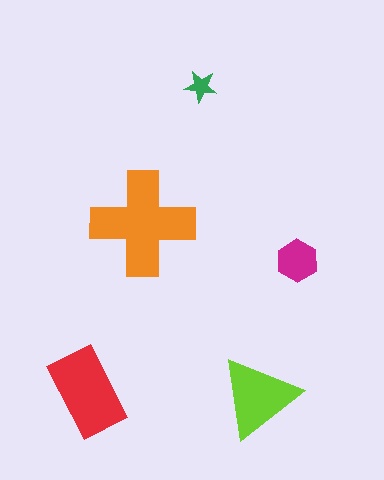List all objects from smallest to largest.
The green star, the magenta hexagon, the lime triangle, the red rectangle, the orange cross.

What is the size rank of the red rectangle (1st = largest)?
2nd.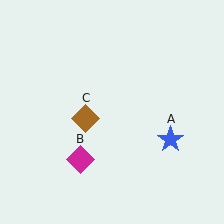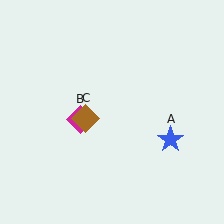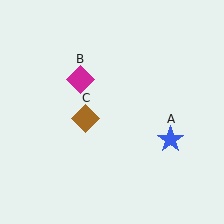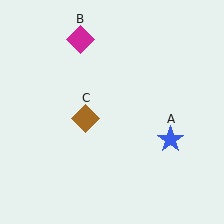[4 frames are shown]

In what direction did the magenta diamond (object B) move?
The magenta diamond (object B) moved up.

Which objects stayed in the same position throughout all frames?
Blue star (object A) and brown diamond (object C) remained stationary.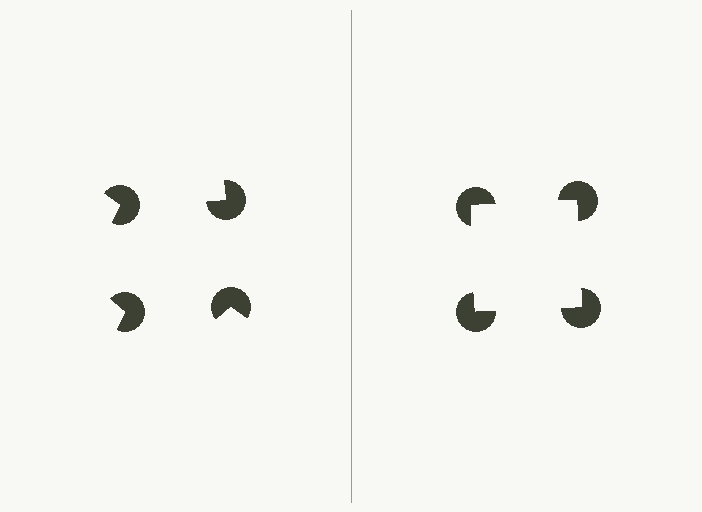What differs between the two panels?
The pac-man discs are positioned identically on both sides; only the wedge orientations differ. On the right they align to a square; on the left they are misaligned.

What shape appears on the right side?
An illusory square.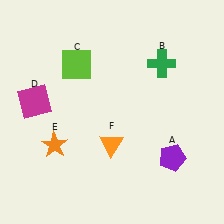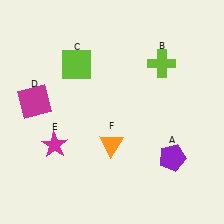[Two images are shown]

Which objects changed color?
B changed from green to lime. E changed from orange to magenta.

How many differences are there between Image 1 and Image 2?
There are 2 differences between the two images.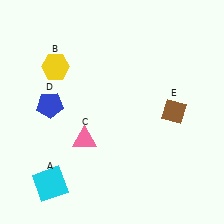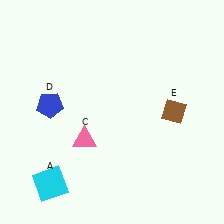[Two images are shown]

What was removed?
The yellow hexagon (B) was removed in Image 2.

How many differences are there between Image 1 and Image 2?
There is 1 difference between the two images.